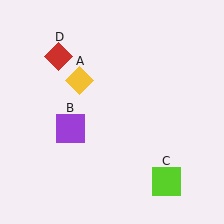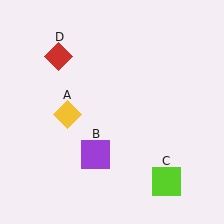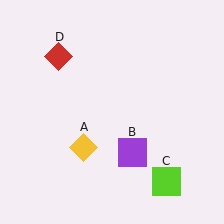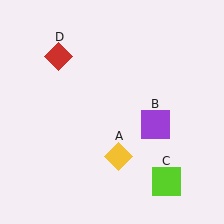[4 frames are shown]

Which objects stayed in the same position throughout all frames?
Lime square (object C) and red diamond (object D) remained stationary.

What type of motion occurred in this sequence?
The yellow diamond (object A), purple square (object B) rotated counterclockwise around the center of the scene.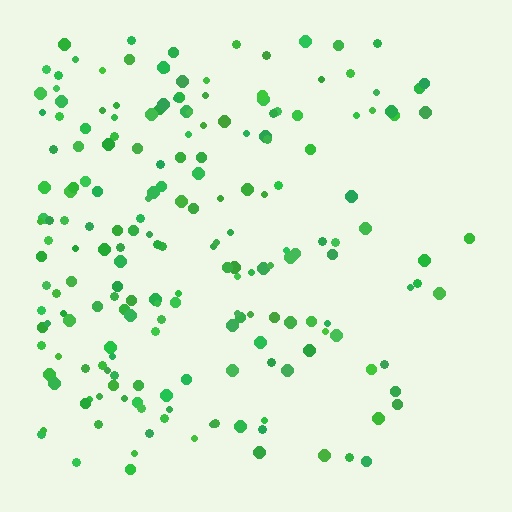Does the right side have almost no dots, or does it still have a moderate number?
Still a moderate number, just noticeably fewer than the left.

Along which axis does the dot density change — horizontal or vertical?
Horizontal.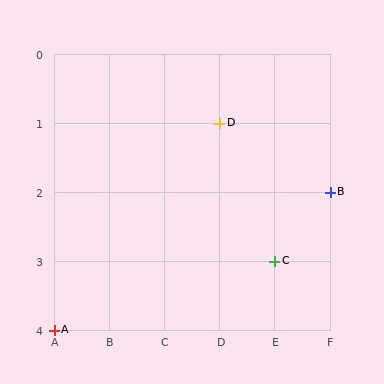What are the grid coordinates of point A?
Point A is at grid coordinates (A, 4).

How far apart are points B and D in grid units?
Points B and D are 2 columns and 1 row apart (about 2.2 grid units diagonally).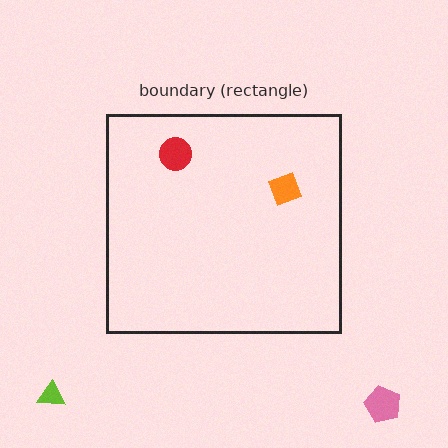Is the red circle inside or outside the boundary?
Inside.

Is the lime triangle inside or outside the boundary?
Outside.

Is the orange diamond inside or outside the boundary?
Inside.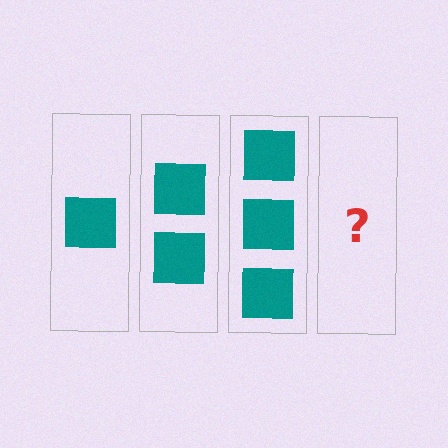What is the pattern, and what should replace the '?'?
The pattern is that each step adds one more square. The '?' should be 4 squares.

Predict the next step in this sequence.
The next step is 4 squares.